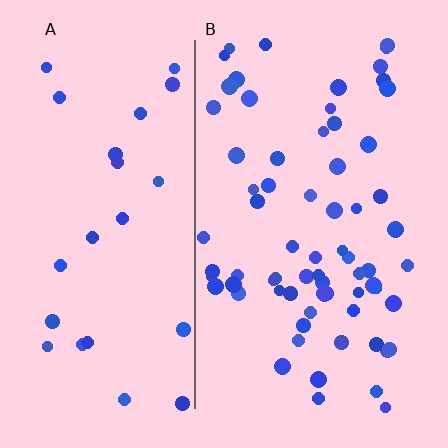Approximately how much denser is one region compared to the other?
Approximately 2.7× — region B over region A.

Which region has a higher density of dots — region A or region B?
B (the right).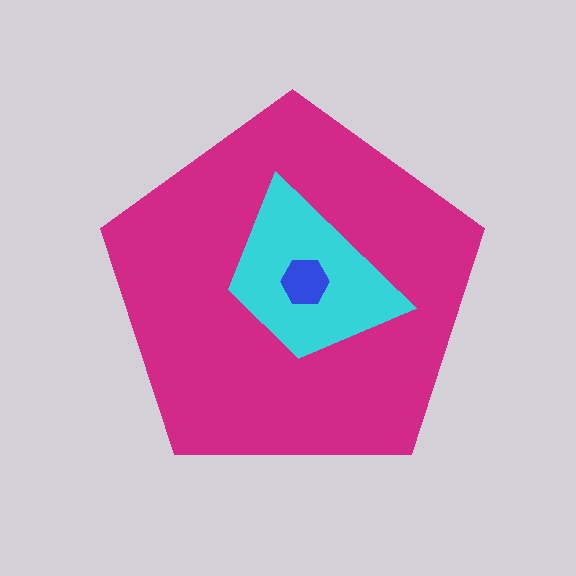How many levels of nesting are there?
3.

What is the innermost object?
The blue hexagon.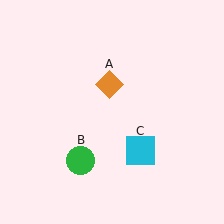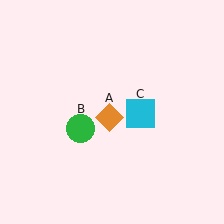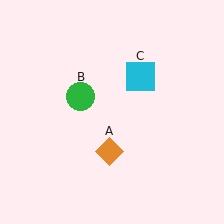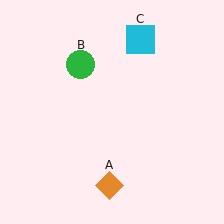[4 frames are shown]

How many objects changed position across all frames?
3 objects changed position: orange diamond (object A), green circle (object B), cyan square (object C).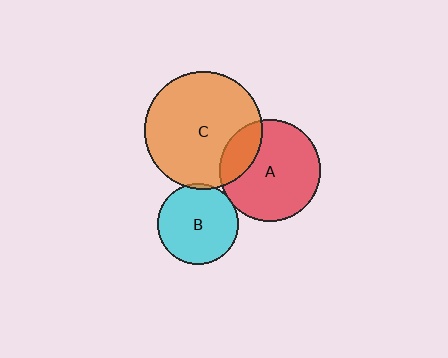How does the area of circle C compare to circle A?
Approximately 1.4 times.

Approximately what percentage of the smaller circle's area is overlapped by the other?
Approximately 5%.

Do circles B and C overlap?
Yes.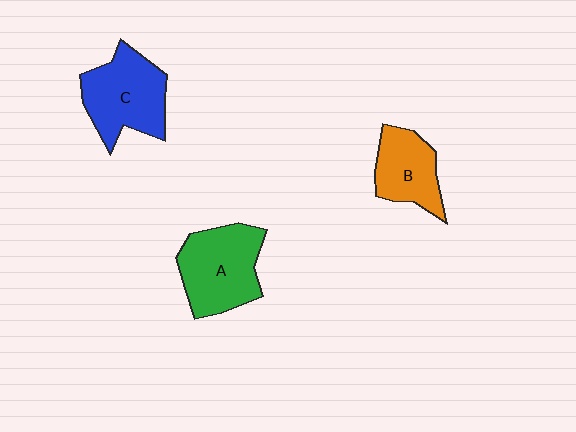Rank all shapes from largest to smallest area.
From largest to smallest: A (green), C (blue), B (orange).